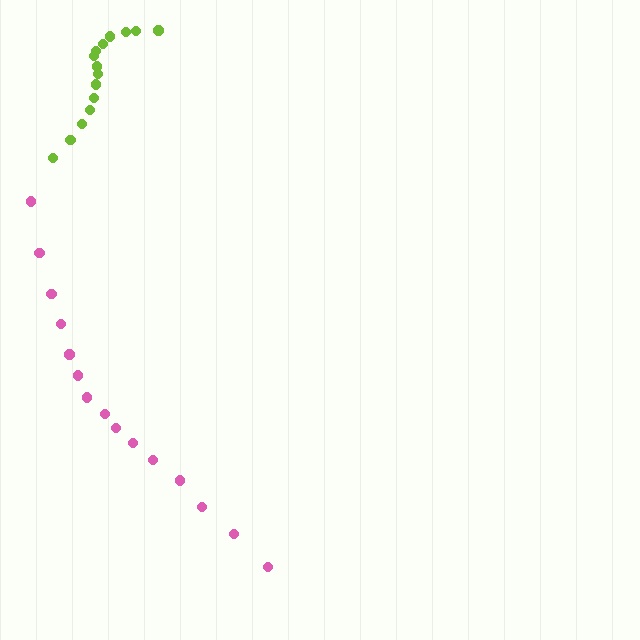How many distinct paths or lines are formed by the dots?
There are 2 distinct paths.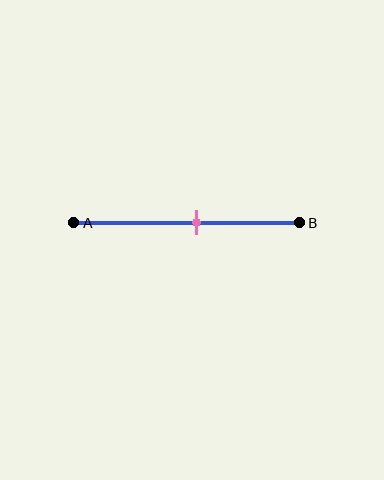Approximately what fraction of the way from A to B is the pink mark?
The pink mark is approximately 55% of the way from A to B.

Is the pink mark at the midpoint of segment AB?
No, the mark is at about 55% from A, not at the 50% midpoint.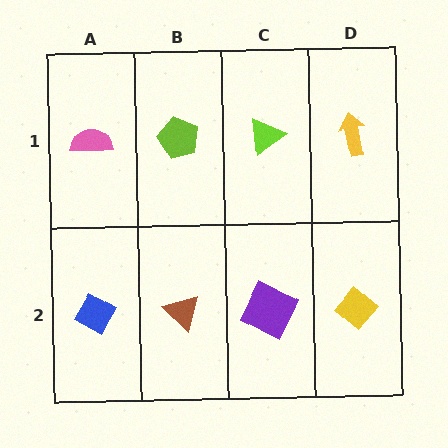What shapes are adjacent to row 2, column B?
A lime pentagon (row 1, column B), a blue diamond (row 2, column A), a purple square (row 2, column C).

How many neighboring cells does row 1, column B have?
3.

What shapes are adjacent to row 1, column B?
A brown triangle (row 2, column B), a pink semicircle (row 1, column A), a lime triangle (row 1, column C).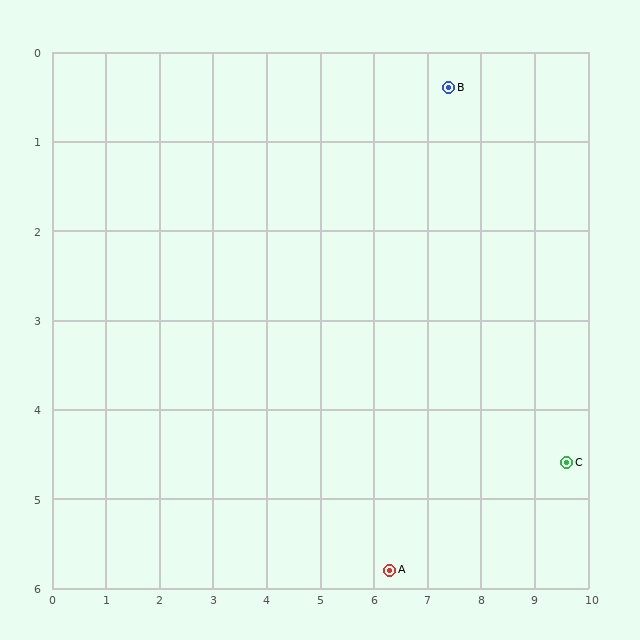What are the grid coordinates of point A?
Point A is at approximately (6.3, 5.8).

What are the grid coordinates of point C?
Point C is at approximately (9.6, 4.6).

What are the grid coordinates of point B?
Point B is at approximately (7.4, 0.4).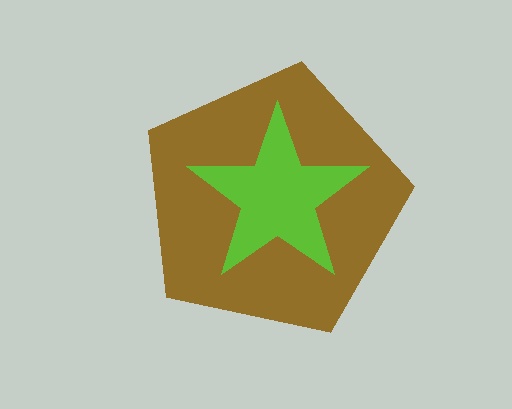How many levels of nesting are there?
2.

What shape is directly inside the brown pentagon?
The lime star.